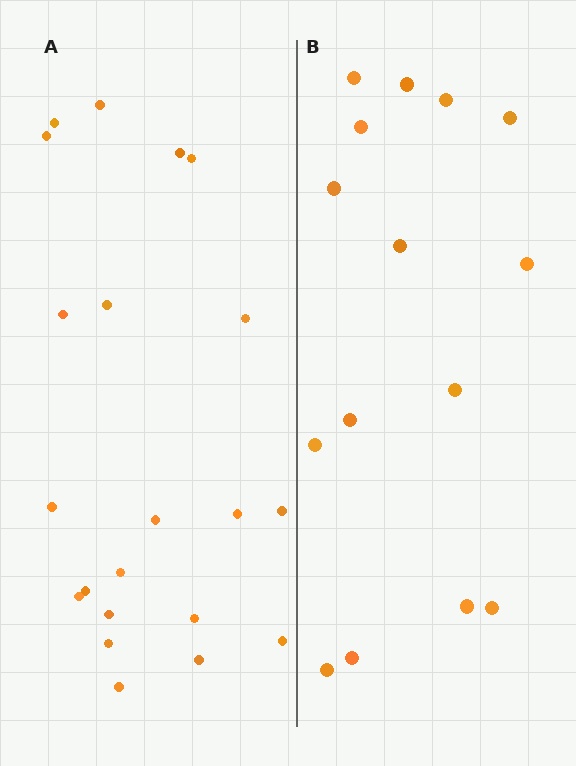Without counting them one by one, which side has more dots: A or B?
Region A (the left region) has more dots.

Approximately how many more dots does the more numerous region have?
Region A has about 6 more dots than region B.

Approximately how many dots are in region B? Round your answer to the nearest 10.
About 20 dots. (The exact count is 15, which rounds to 20.)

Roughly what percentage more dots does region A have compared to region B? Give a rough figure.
About 40% more.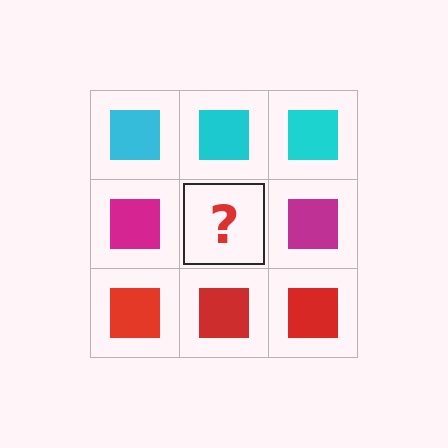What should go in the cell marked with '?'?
The missing cell should contain a magenta square.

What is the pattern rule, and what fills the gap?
The rule is that each row has a consistent color. The gap should be filled with a magenta square.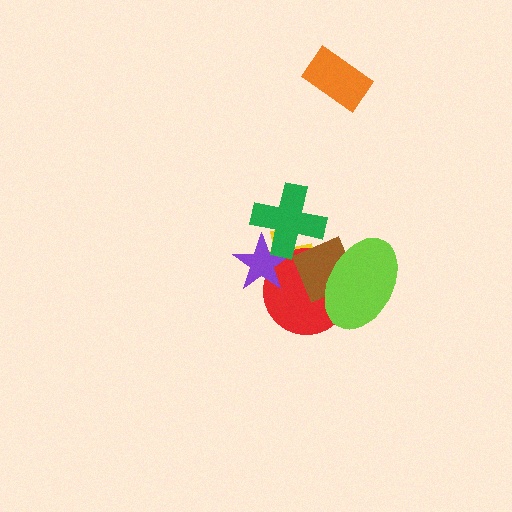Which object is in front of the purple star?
The green cross is in front of the purple star.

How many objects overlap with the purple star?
3 objects overlap with the purple star.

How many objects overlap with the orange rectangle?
0 objects overlap with the orange rectangle.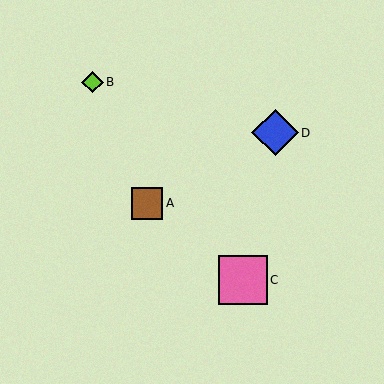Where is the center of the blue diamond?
The center of the blue diamond is at (275, 133).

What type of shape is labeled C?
Shape C is a pink square.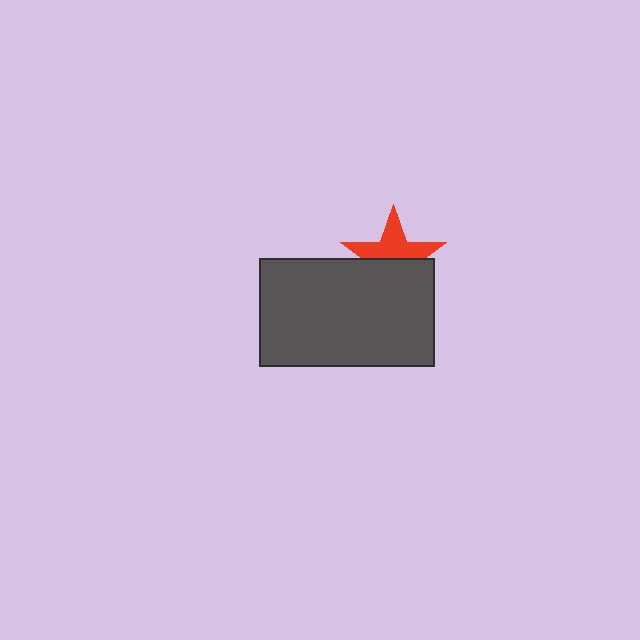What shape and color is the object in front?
The object in front is a dark gray rectangle.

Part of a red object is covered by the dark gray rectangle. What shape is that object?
It is a star.